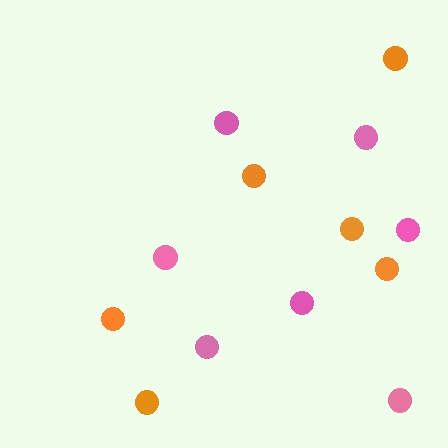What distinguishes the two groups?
There are 2 groups: one group of pink circles (7) and one group of orange circles (6).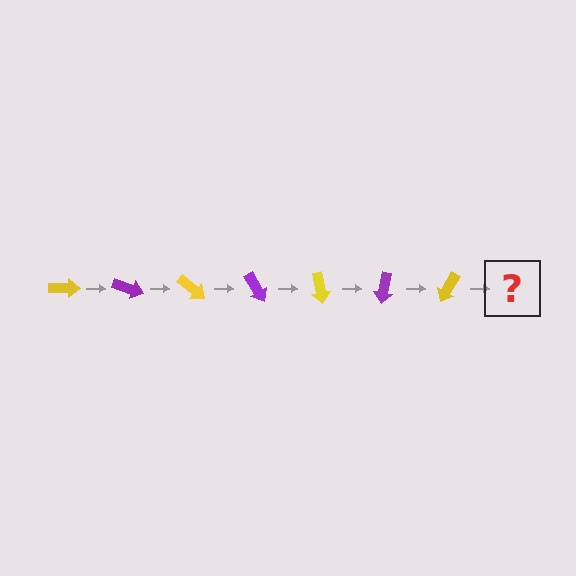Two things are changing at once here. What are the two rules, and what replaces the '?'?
The two rules are that it rotates 20 degrees each step and the color cycles through yellow and purple. The '?' should be a purple arrow, rotated 140 degrees from the start.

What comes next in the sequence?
The next element should be a purple arrow, rotated 140 degrees from the start.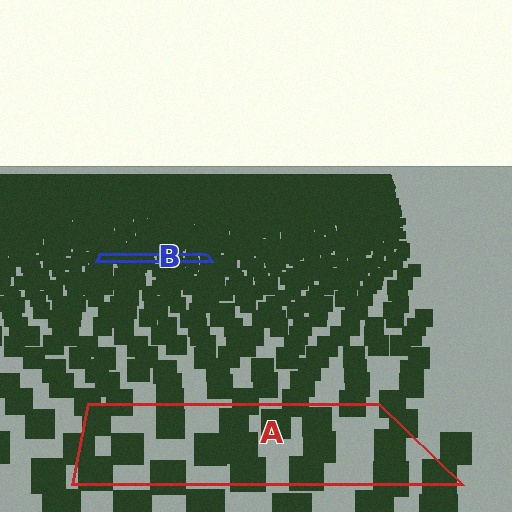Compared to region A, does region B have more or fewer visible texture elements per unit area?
Region B has more texture elements per unit area — they are packed more densely because it is farther away.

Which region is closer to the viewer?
Region A is closer. The texture elements there are larger and more spread out.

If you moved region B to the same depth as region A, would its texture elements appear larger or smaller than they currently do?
They would appear larger. At a closer depth, the same texture elements are projected at a bigger on-screen size.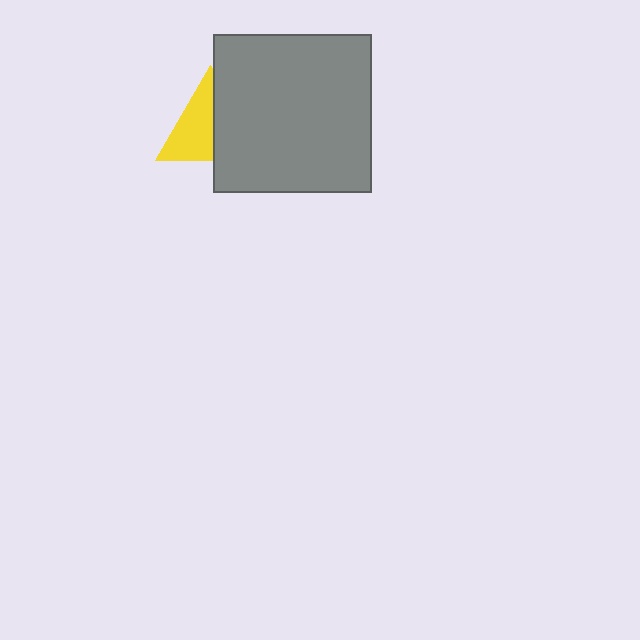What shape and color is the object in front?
The object in front is a gray square.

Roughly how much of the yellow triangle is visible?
About half of it is visible (roughly 55%).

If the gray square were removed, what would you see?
You would see the complete yellow triangle.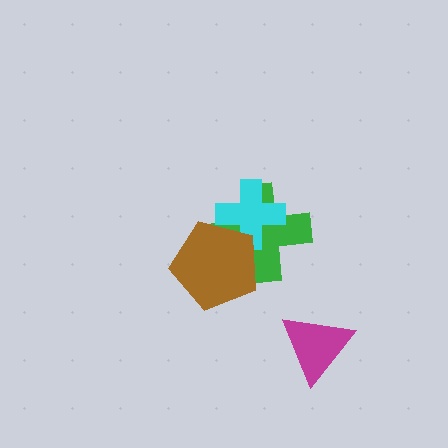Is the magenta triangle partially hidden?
No, no other shape covers it.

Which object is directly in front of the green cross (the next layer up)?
The cyan cross is directly in front of the green cross.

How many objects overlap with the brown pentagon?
2 objects overlap with the brown pentagon.